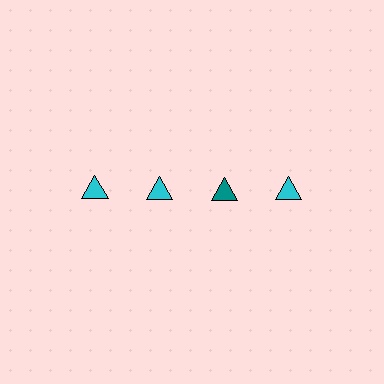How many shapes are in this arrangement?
There are 4 shapes arranged in a grid pattern.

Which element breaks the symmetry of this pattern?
The teal triangle in the top row, center column breaks the symmetry. All other shapes are cyan triangles.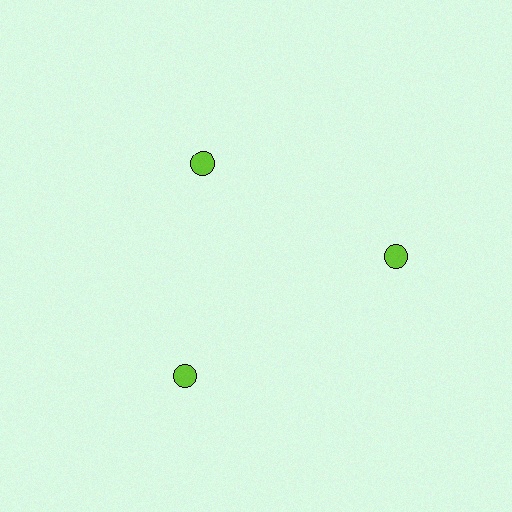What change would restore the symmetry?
The symmetry would be restored by moving it outward, back onto the ring so that all 3 circles sit at equal angles and equal distance from the center.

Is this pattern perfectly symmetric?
No. The 3 lime circles are arranged in a ring, but one element near the 11 o'clock position is pulled inward toward the center, breaking the 3-fold rotational symmetry.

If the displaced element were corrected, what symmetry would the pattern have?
It would have 3-fold rotational symmetry — the pattern would map onto itself every 120 degrees.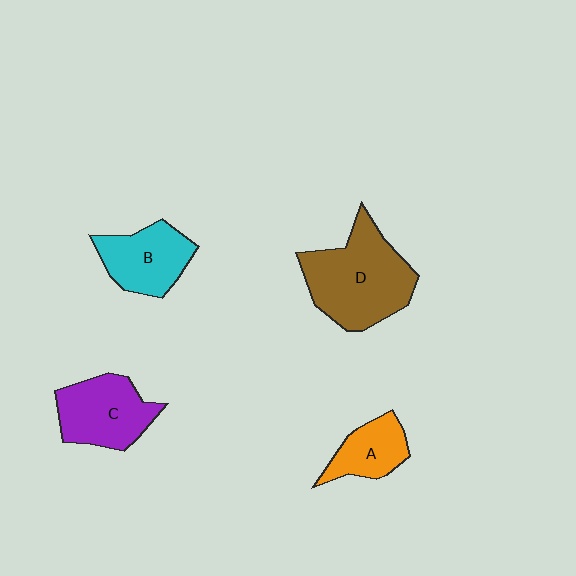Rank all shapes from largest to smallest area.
From largest to smallest: D (brown), C (purple), B (cyan), A (orange).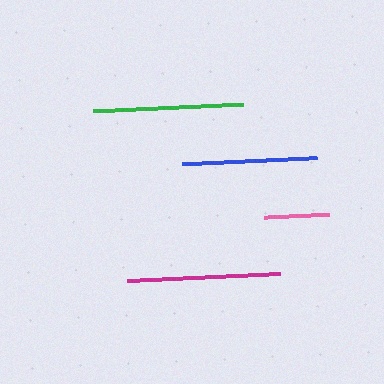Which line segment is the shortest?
The pink line is the shortest at approximately 65 pixels.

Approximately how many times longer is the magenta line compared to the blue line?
The magenta line is approximately 1.1 times the length of the blue line.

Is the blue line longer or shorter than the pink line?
The blue line is longer than the pink line.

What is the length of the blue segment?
The blue segment is approximately 135 pixels long.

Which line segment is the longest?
The magenta line is the longest at approximately 152 pixels.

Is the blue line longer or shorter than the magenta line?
The magenta line is longer than the blue line.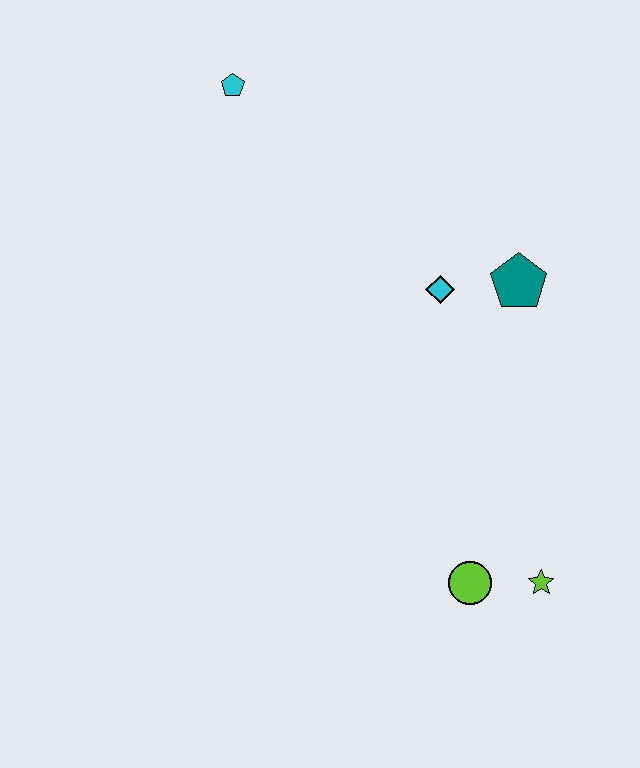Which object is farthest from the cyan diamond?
The lime star is farthest from the cyan diamond.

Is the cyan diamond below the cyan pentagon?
Yes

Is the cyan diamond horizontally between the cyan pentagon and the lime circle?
Yes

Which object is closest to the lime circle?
The lime star is closest to the lime circle.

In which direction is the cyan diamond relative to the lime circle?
The cyan diamond is above the lime circle.